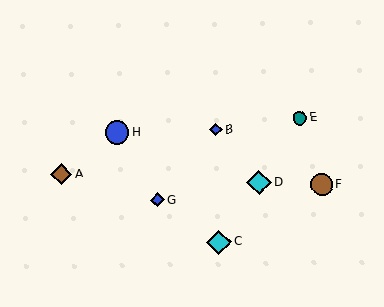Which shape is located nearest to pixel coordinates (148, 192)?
The blue diamond (labeled G) at (157, 200) is nearest to that location.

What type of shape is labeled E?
Shape E is a teal circle.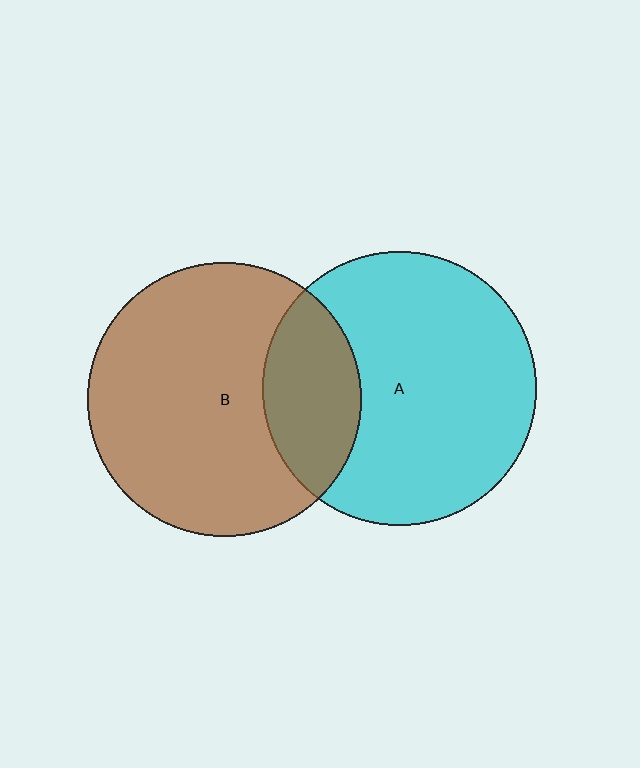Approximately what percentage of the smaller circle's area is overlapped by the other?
Approximately 25%.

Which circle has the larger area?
Circle B (brown).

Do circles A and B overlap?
Yes.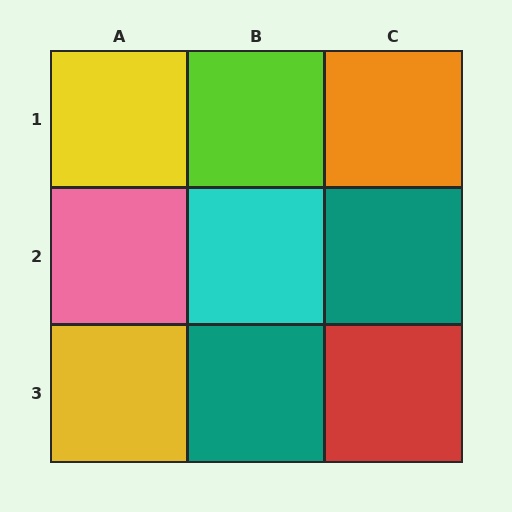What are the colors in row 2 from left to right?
Pink, cyan, teal.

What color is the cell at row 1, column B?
Lime.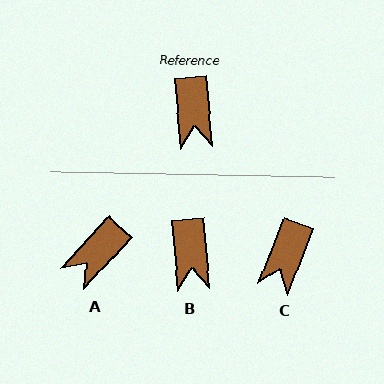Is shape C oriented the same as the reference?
No, it is off by about 27 degrees.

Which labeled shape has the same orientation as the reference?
B.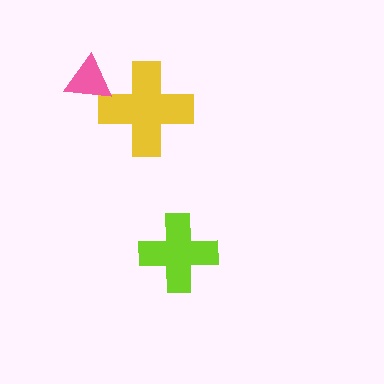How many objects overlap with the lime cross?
0 objects overlap with the lime cross.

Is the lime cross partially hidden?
No, no other shape covers it.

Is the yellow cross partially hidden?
Yes, it is partially covered by another shape.